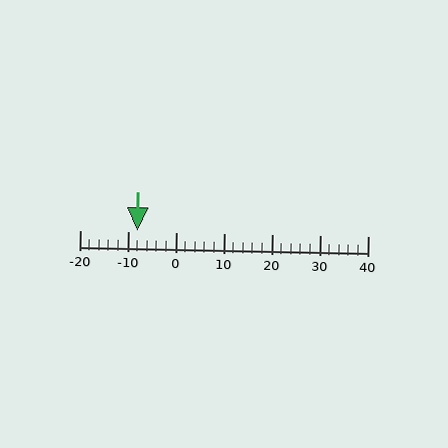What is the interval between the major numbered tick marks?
The major tick marks are spaced 10 units apart.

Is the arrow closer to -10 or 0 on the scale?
The arrow is closer to -10.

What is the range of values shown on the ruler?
The ruler shows values from -20 to 40.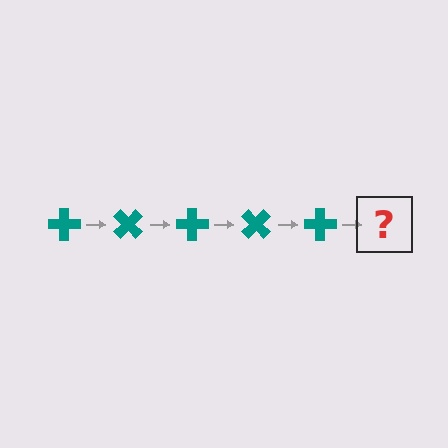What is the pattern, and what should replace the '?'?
The pattern is that the cross rotates 45 degrees each step. The '?' should be a teal cross rotated 225 degrees.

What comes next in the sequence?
The next element should be a teal cross rotated 225 degrees.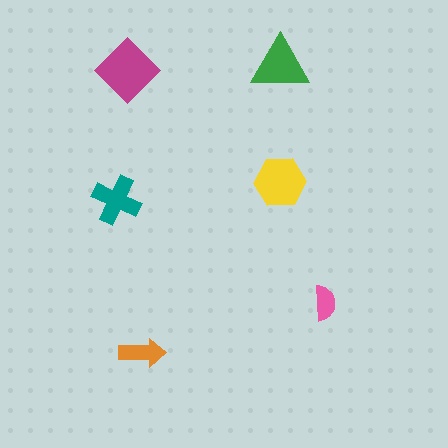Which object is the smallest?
The pink semicircle.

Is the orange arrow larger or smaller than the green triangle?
Smaller.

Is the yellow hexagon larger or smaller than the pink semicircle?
Larger.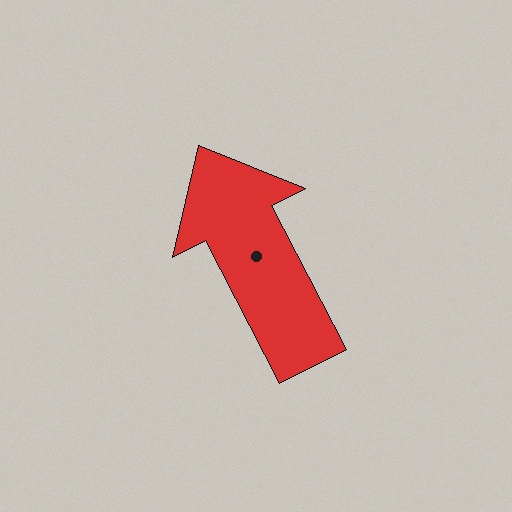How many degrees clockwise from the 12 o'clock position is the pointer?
Approximately 333 degrees.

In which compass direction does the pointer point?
Northwest.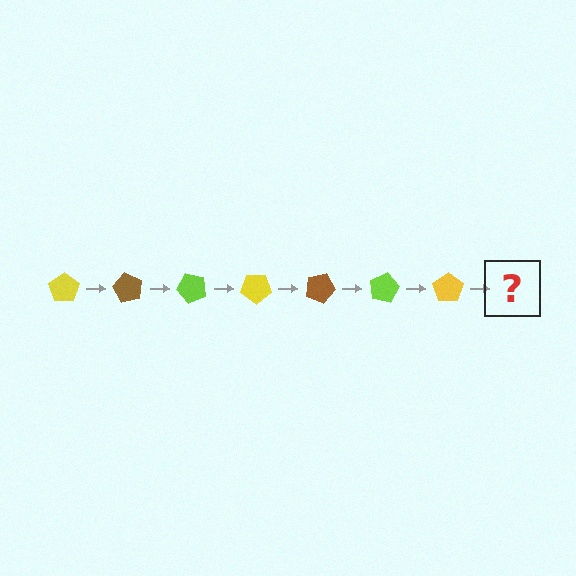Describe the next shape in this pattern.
It should be a brown pentagon, rotated 420 degrees from the start.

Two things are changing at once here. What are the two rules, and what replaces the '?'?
The two rules are that it rotates 60 degrees each step and the color cycles through yellow, brown, and lime. The '?' should be a brown pentagon, rotated 420 degrees from the start.